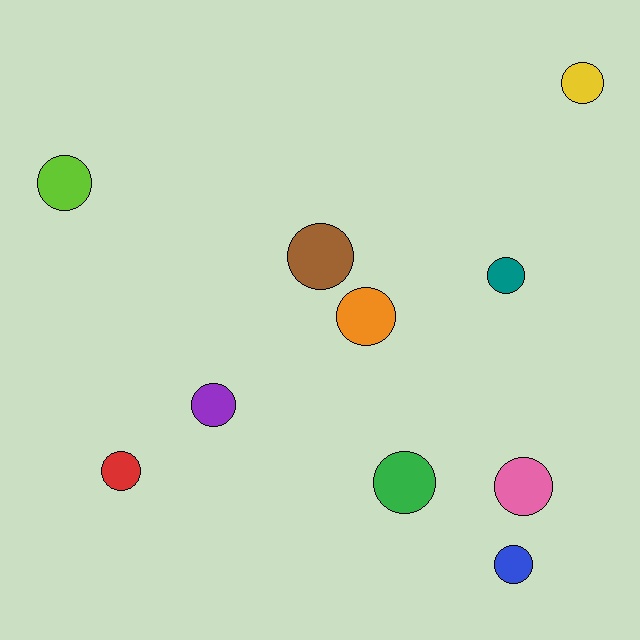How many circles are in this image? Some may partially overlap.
There are 10 circles.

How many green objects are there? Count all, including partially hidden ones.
There is 1 green object.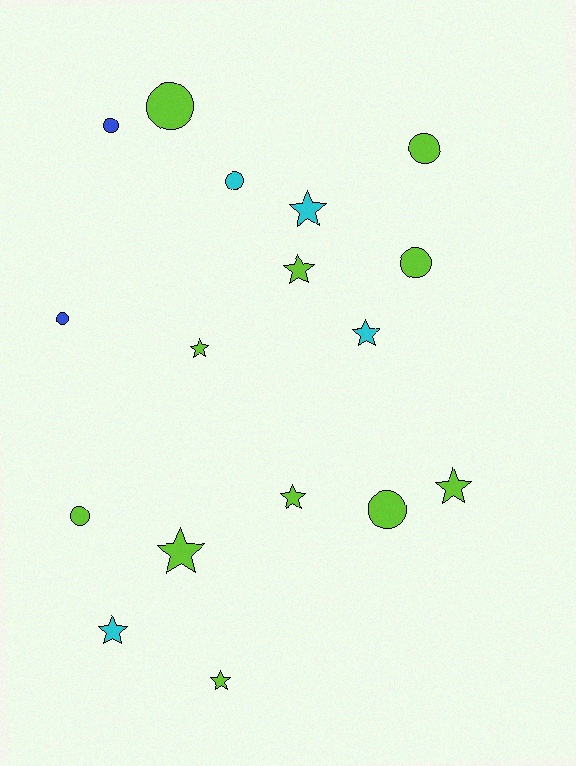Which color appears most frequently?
Lime, with 11 objects.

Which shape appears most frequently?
Star, with 9 objects.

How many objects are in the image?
There are 17 objects.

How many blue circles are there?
There are 2 blue circles.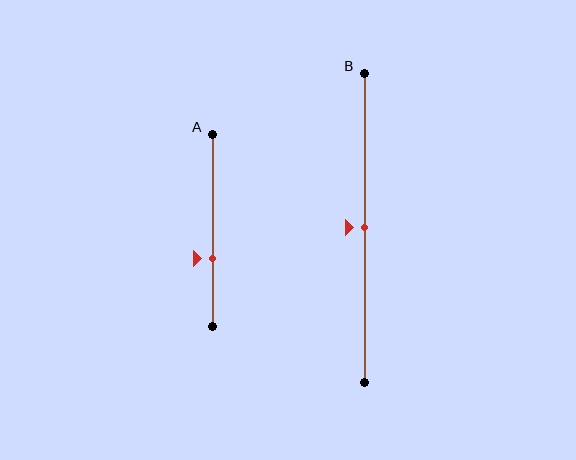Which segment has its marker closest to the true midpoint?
Segment B has its marker closest to the true midpoint.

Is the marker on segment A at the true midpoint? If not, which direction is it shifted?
No, the marker on segment A is shifted downward by about 15% of the segment length.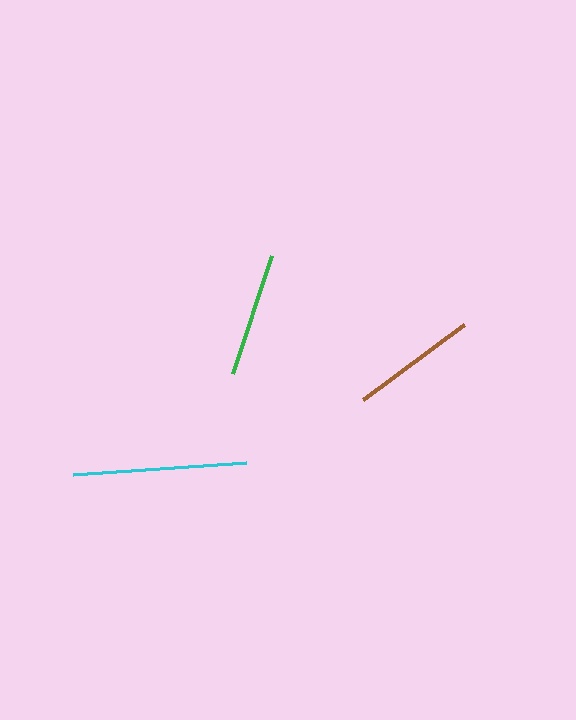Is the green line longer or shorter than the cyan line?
The cyan line is longer than the green line.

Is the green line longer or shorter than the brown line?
The brown line is longer than the green line.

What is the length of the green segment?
The green segment is approximately 125 pixels long.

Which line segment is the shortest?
The green line is the shortest at approximately 125 pixels.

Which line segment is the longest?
The cyan line is the longest at approximately 173 pixels.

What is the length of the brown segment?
The brown segment is approximately 126 pixels long.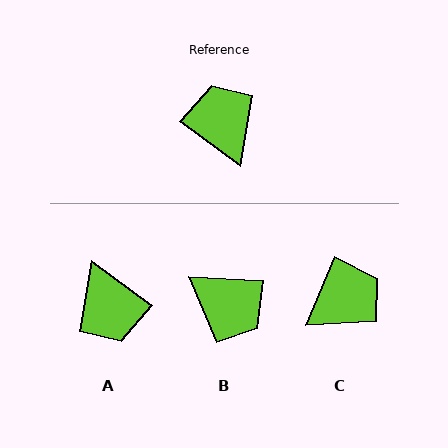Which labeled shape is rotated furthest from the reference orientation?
A, about 180 degrees away.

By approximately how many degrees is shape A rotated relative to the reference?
Approximately 180 degrees clockwise.